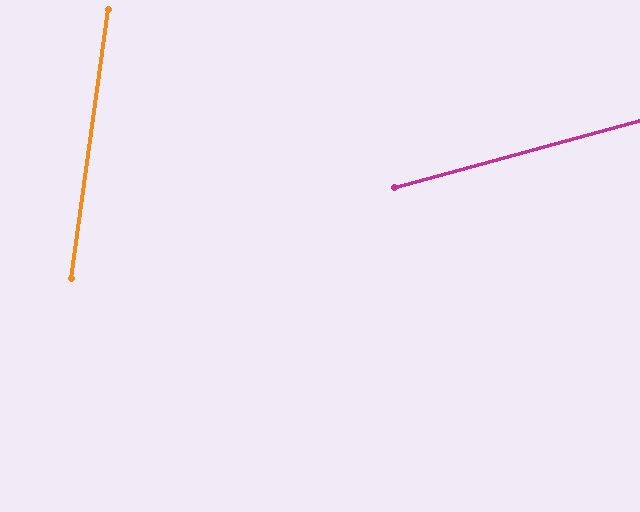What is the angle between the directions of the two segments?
Approximately 67 degrees.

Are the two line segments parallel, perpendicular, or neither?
Neither parallel nor perpendicular — they differ by about 67°.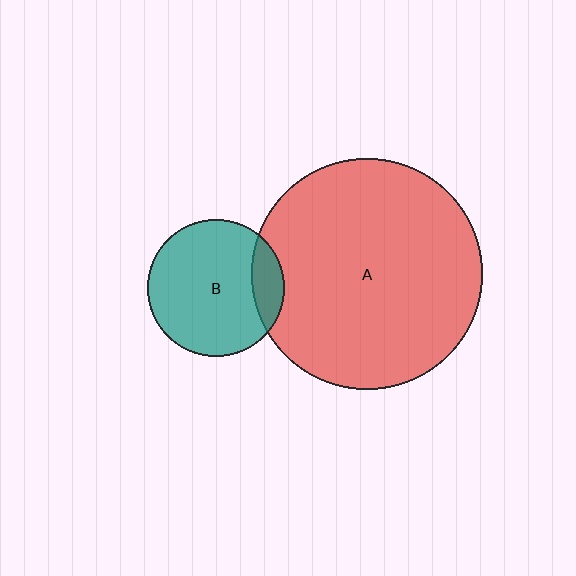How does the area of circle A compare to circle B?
Approximately 2.9 times.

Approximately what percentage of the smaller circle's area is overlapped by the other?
Approximately 15%.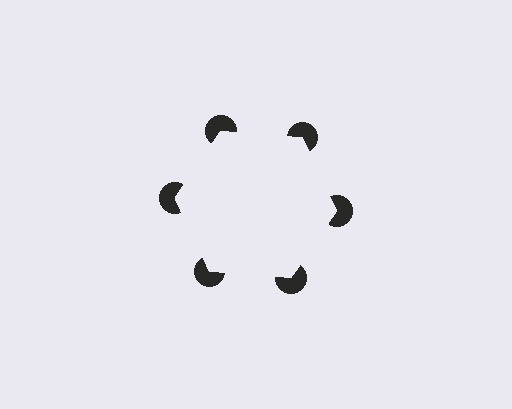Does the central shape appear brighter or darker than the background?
It typically appears slightly brighter than the background, even though no actual brightness change is drawn.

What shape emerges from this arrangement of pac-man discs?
An illusory hexagon — its edges are inferred from the aligned wedge cuts in the pac-man discs, not physically drawn.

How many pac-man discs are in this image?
There are 6 — one at each vertex of the illusory hexagon.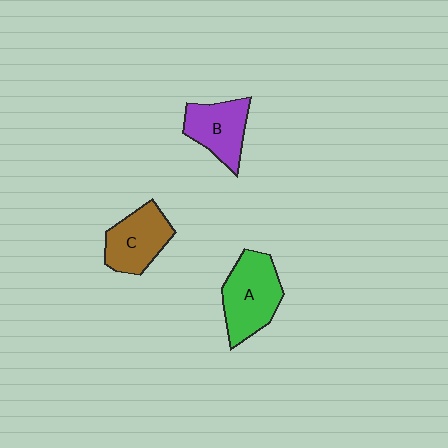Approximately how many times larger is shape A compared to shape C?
Approximately 1.2 times.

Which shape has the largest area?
Shape A (green).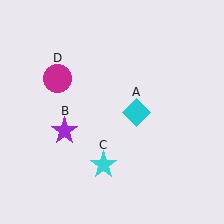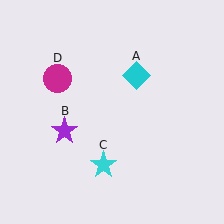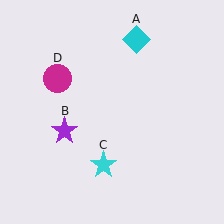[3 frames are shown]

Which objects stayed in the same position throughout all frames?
Purple star (object B) and cyan star (object C) and magenta circle (object D) remained stationary.